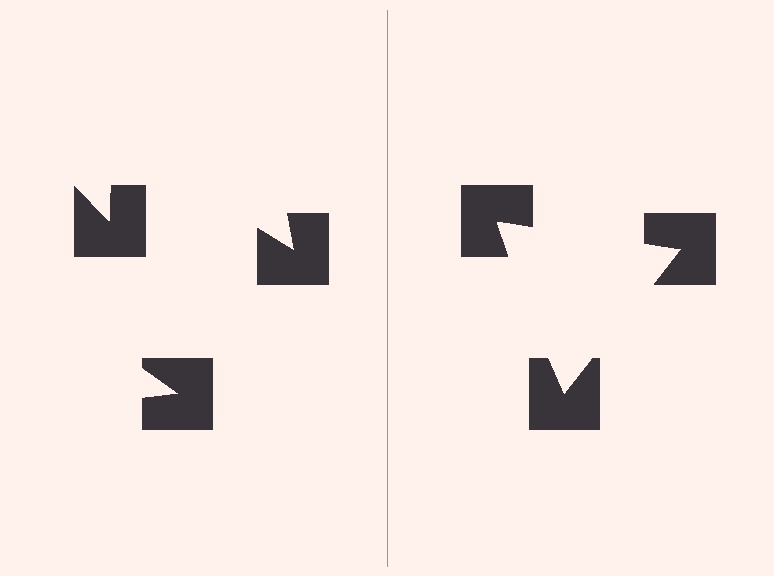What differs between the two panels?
The notched squares are positioned identically on both sides; only the wedge orientations differ. On the right they align to a triangle; on the left they are misaligned.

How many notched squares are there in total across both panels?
6 — 3 on each side.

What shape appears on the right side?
An illusory triangle.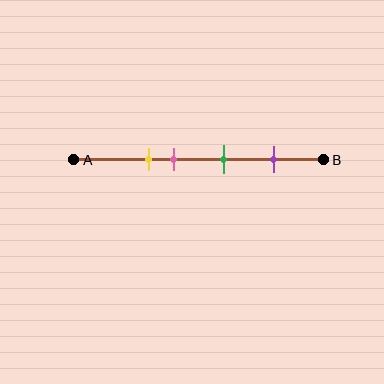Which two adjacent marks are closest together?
The yellow and pink marks are the closest adjacent pair.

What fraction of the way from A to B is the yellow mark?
The yellow mark is approximately 30% (0.3) of the way from A to B.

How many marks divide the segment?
There are 4 marks dividing the segment.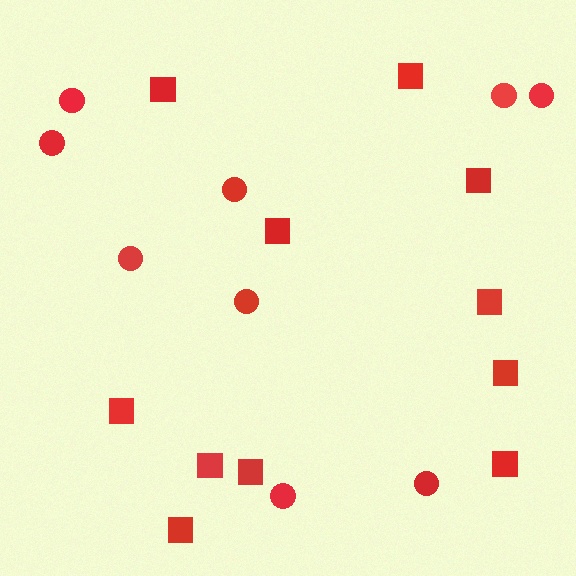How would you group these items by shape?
There are 2 groups: one group of squares (11) and one group of circles (9).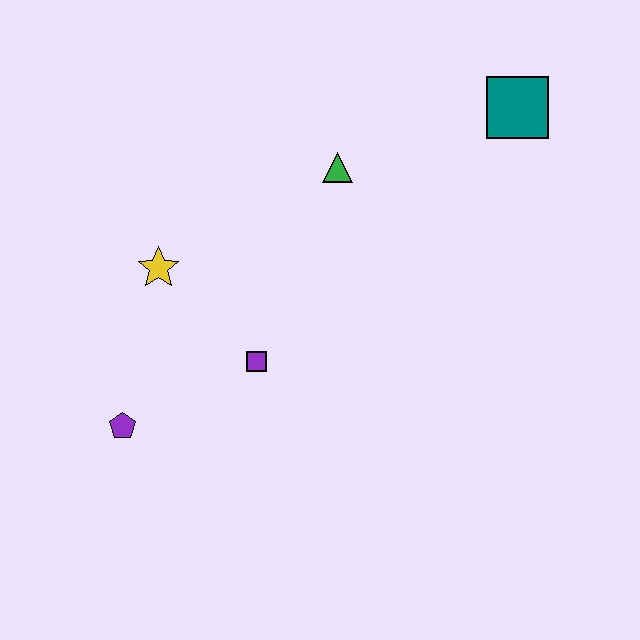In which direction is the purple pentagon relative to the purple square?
The purple pentagon is to the left of the purple square.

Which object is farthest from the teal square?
The purple pentagon is farthest from the teal square.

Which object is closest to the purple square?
The yellow star is closest to the purple square.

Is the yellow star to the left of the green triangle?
Yes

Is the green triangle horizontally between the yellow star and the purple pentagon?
No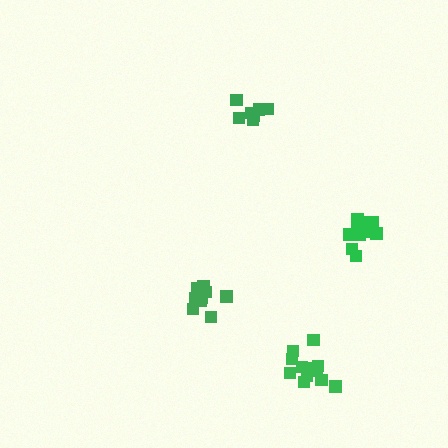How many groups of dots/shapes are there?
There are 4 groups.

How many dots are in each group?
Group 1: 12 dots, Group 2: 10 dots, Group 3: 12 dots, Group 4: 7 dots (41 total).